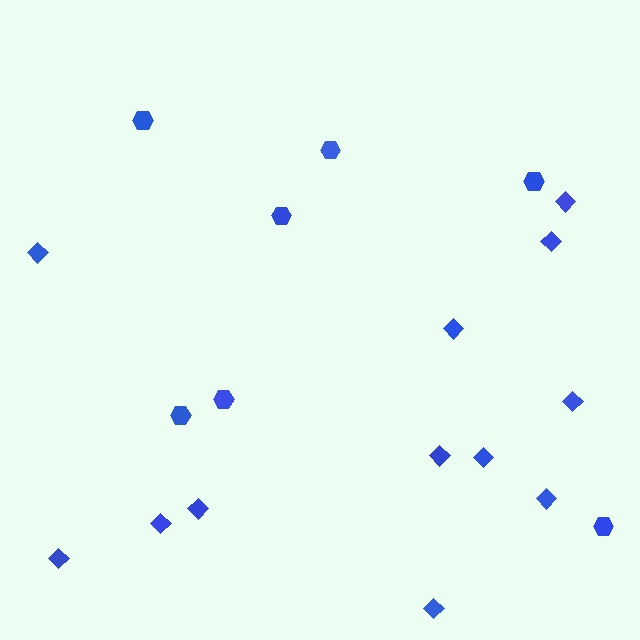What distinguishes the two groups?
There are 2 groups: one group of hexagons (7) and one group of diamonds (12).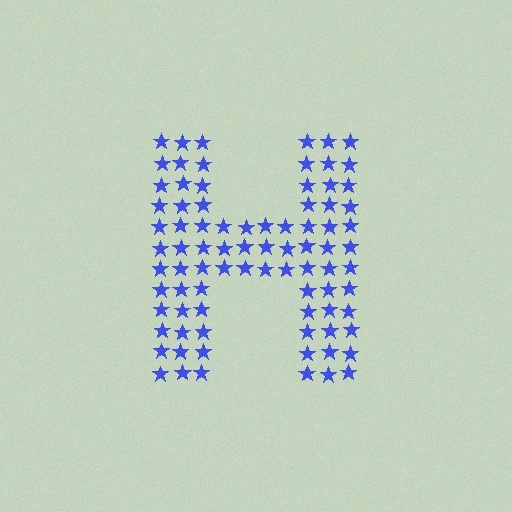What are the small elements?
The small elements are stars.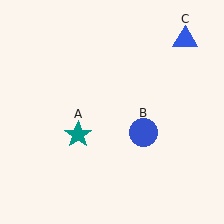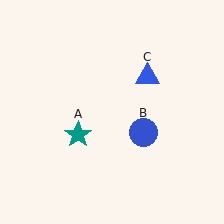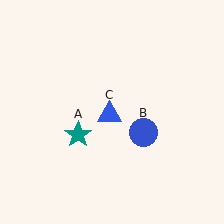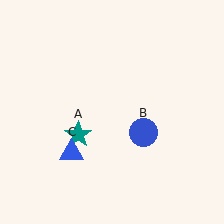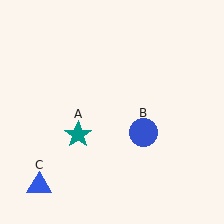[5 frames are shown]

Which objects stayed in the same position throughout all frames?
Teal star (object A) and blue circle (object B) remained stationary.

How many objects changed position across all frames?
1 object changed position: blue triangle (object C).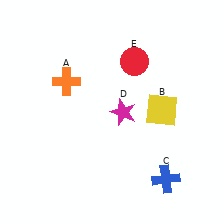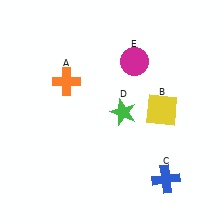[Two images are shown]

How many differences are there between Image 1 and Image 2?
There are 2 differences between the two images.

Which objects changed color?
D changed from magenta to green. E changed from red to magenta.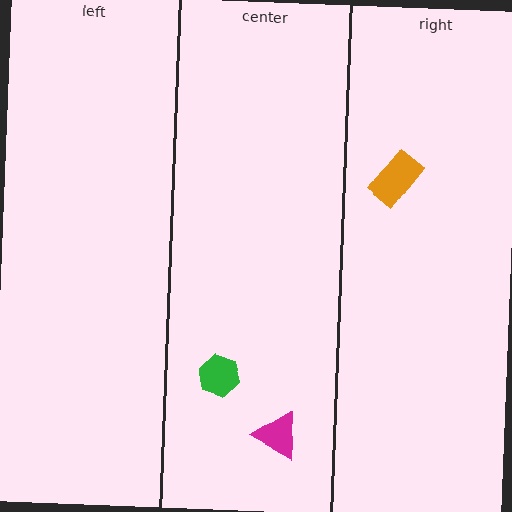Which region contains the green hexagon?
The center region.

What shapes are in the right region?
The orange rectangle.